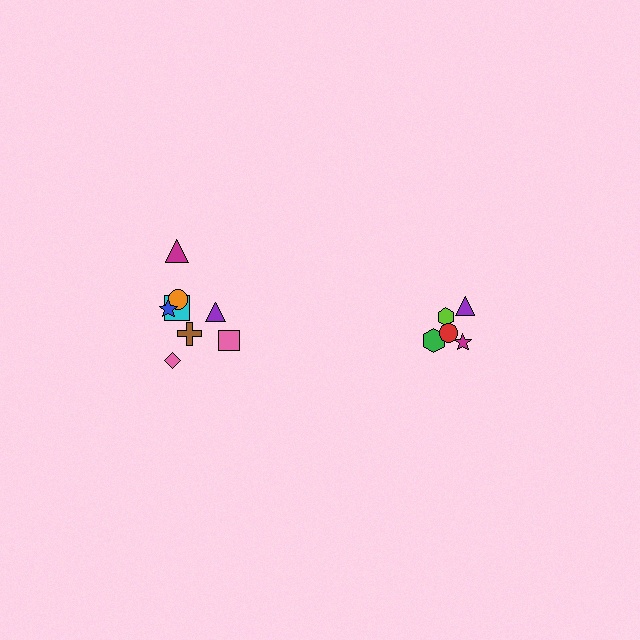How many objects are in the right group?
There are 5 objects.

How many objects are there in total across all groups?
There are 13 objects.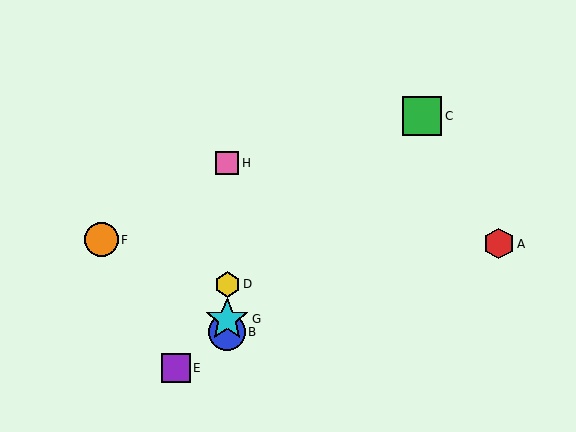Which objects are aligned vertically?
Objects B, D, G, H are aligned vertically.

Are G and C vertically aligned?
No, G is at x≈227 and C is at x≈422.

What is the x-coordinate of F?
Object F is at x≈101.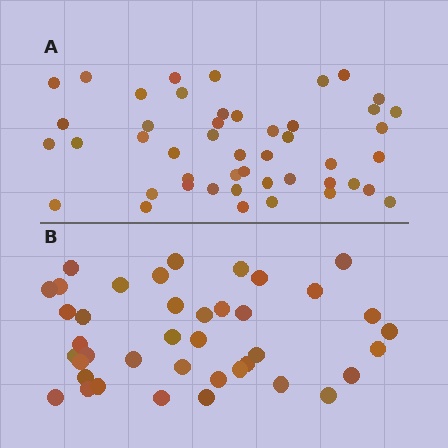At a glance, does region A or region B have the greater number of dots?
Region A (the top region) has more dots.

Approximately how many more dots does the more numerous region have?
Region A has roughly 8 or so more dots than region B.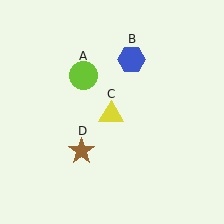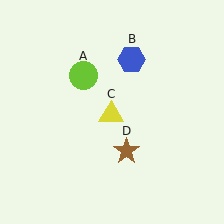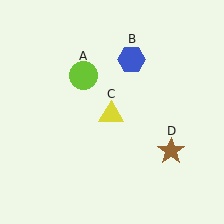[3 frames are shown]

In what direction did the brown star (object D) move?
The brown star (object D) moved right.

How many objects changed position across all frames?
1 object changed position: brown star (object D).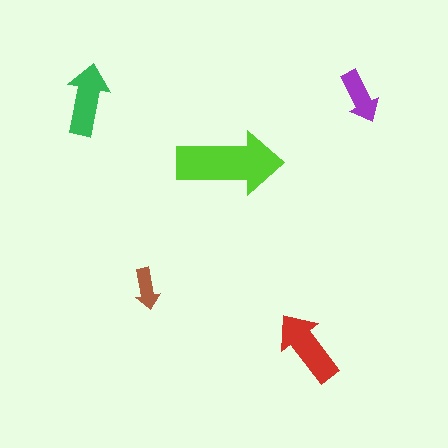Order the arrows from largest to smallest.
the lime one, the red one, the green one, the purple one, the brown one.